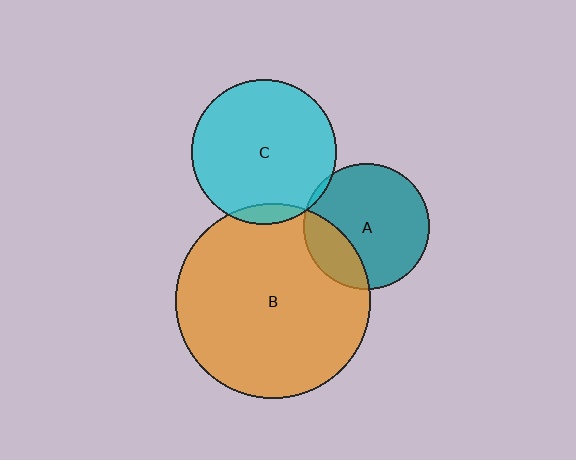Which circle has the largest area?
Circle B (orange).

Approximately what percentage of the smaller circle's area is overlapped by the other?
Approximately 25%.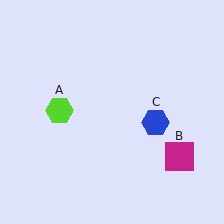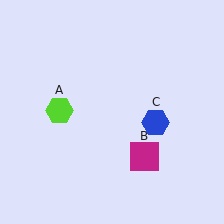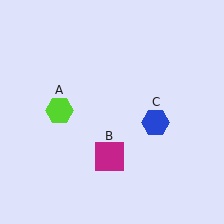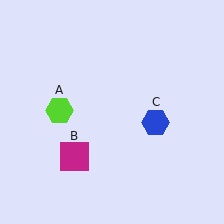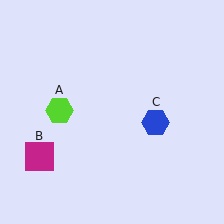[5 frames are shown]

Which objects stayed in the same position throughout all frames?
Lime hexagon (object A) and blue hexagon (object C) remained stationary.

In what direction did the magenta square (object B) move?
The magenta square (object B) moved left.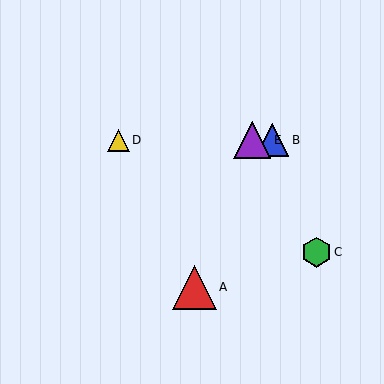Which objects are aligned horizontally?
Objects B, D, E are aligned horizontally.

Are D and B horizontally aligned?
Yes, both are at y≈140.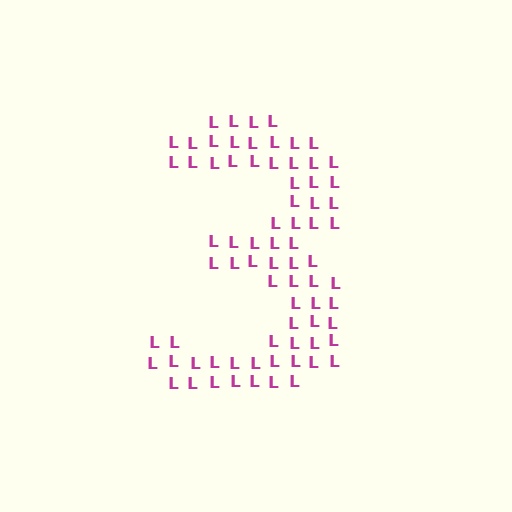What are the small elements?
The small elements are letter L's.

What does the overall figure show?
The overall figure shows the digit 3.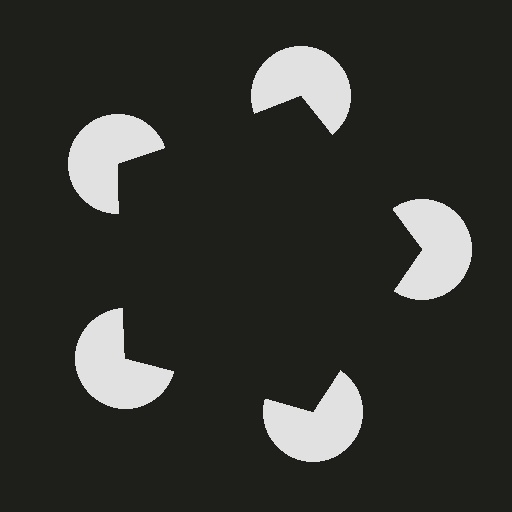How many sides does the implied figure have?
5 sides.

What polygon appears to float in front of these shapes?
An illusory pentagon — its edges are inferred from the aligned wedge cuts in the pac-man discs, not physically drawn.